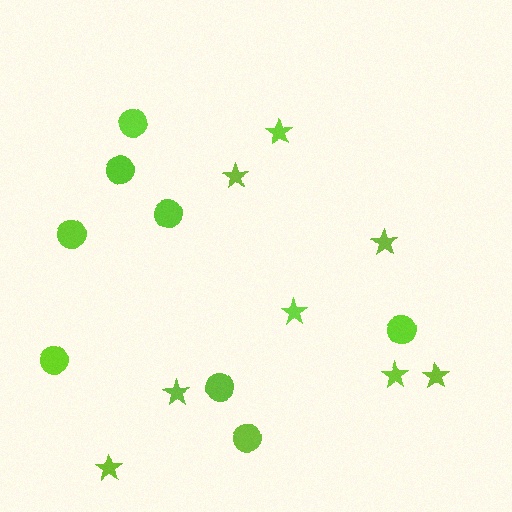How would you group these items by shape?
There are 2 groups: one group of circles (8) and one group of stars (8).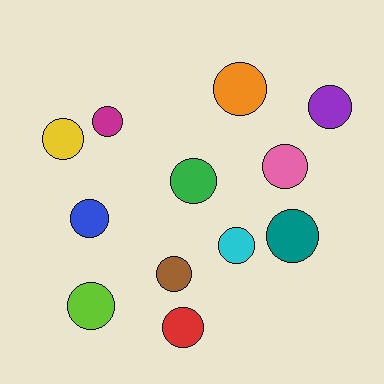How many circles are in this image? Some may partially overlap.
There are 12 circles.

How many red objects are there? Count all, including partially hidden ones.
There is 1 red object.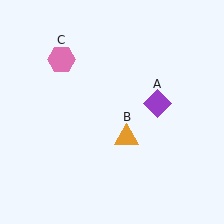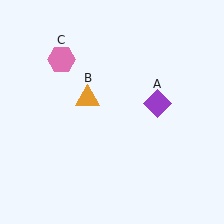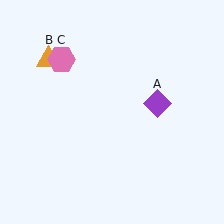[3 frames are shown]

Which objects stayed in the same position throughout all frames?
Purple diamond (object A) and pink hexagon (object C) remained stationary.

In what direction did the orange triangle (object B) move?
The orange triangle (object B) moved up and to the left.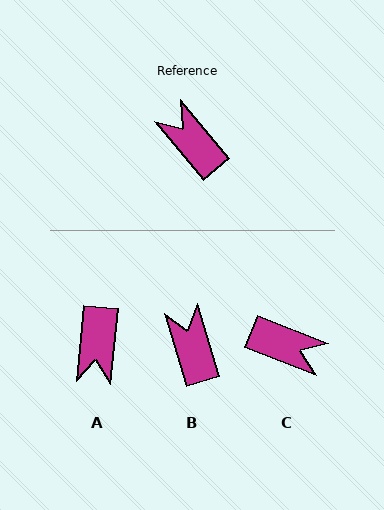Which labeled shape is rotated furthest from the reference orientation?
C, about 151 degrees away.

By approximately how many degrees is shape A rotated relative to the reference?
Approximately 135 degrees counter-clockwise.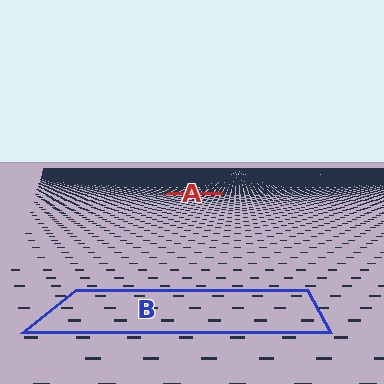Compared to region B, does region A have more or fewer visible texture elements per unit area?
Region A has more texture elements per unit area — they are packed more densely because it is farther away.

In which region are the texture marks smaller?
The texture marks are smaller in region A, because it is farther away.